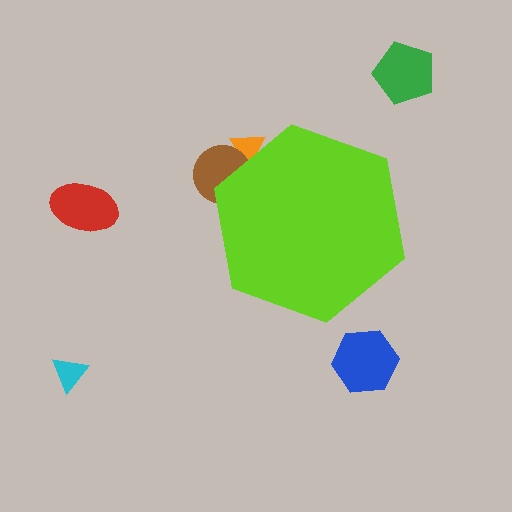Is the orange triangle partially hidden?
Yes, the orange triangle is partially hidden behind the lime hexagon.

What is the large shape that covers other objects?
A lime hexagon.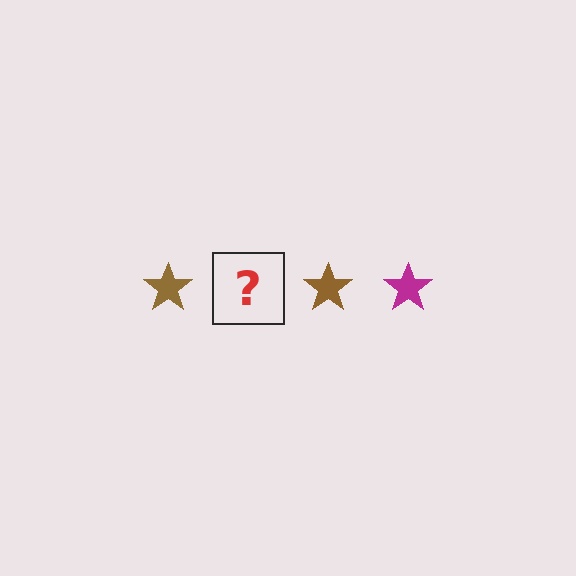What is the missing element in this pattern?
The missing element is a magenta star.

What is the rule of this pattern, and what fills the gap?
The rule is that the pattern cycles through brown, magenta stars. The gap should be filled with a magenta star.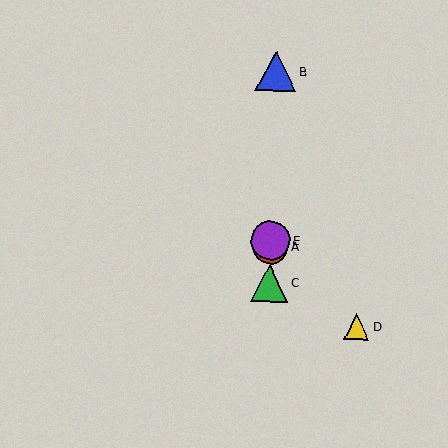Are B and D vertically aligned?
No, B is at x≈276 and D is at x≈357.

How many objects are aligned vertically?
4 objects (A, B, C, E) are aligned vertically.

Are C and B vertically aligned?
Yes, both are at x≈269.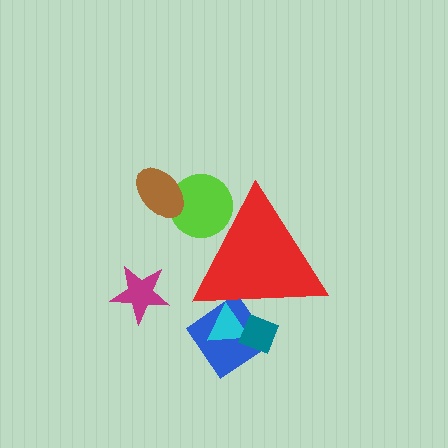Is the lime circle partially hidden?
Yes, the lime circle is partially hidden behind the red triangle.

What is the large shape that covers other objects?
A red triangle.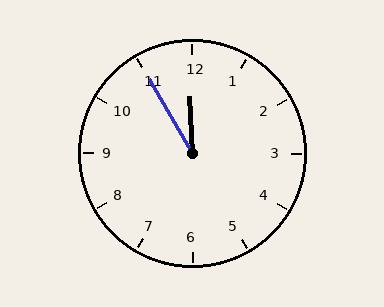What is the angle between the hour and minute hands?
Approximately 28 degrees.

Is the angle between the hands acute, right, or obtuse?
It is acute.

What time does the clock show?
11:55.